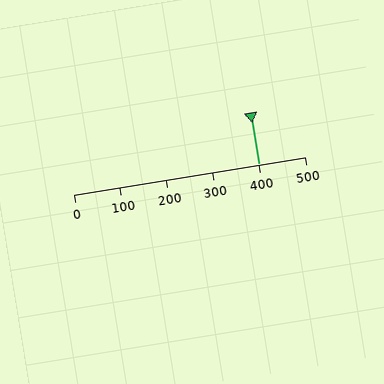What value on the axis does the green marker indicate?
The marker indicates approximately 400.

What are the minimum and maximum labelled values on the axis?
The axis runs from 0 to 500.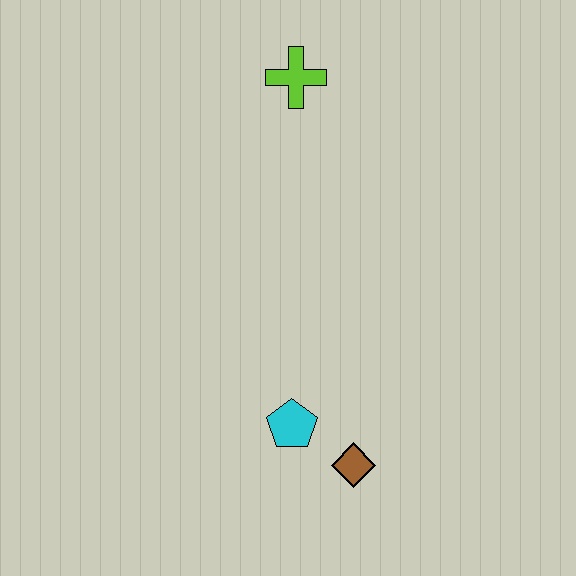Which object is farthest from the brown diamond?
The lime cross is farthest from the brown diamond.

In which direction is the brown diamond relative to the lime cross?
The brown diamond is below the lime cross.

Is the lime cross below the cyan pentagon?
No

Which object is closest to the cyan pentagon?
The brown diamond is closest to the cyan pentagon.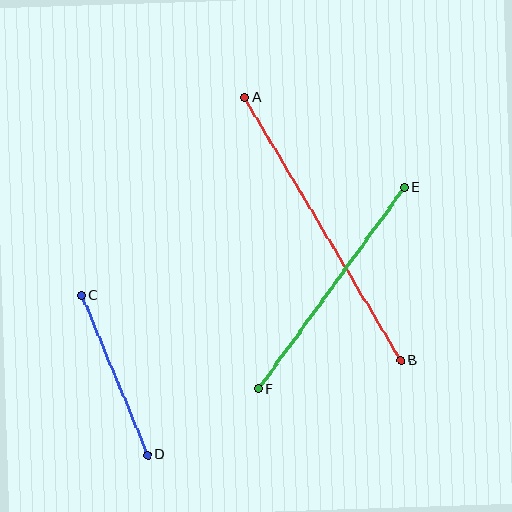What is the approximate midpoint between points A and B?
The midpoint is at approximately (323, 229) pixels.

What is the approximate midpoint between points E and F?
The midpoint is at approximately (331, 288) pixels.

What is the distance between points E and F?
The distance is approximately 248 pixels.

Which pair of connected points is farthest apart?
Points A and B are farthest apart.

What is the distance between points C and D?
The distance is approximately 172 pixels.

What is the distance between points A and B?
The distance is approximately 306 pixels.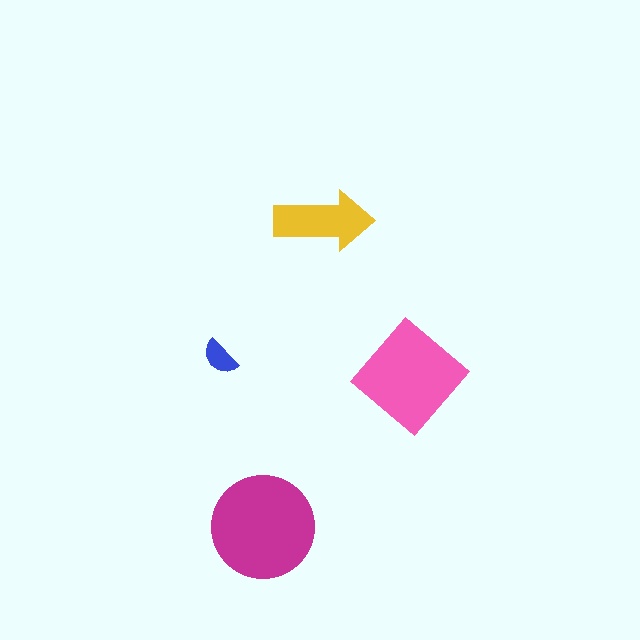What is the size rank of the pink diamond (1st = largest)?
2nd.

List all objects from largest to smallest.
The magenta circle, the pink diamond, the yellow arrow, the blue semicircle.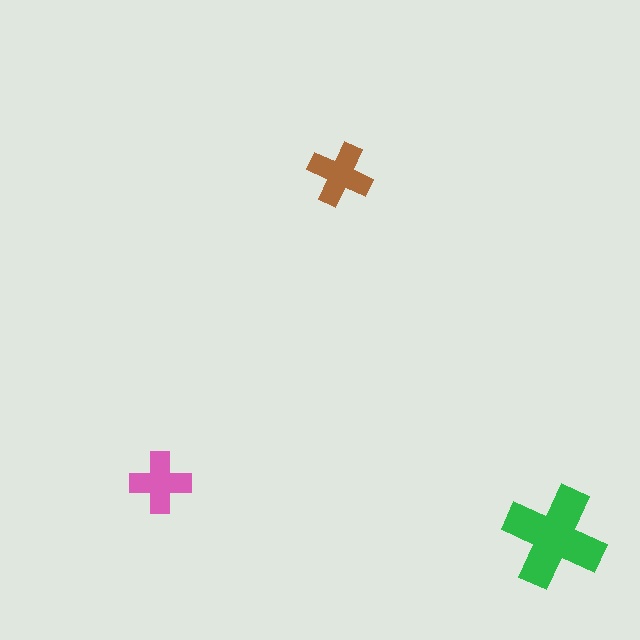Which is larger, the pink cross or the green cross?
The green one.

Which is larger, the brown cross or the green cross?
The green one.